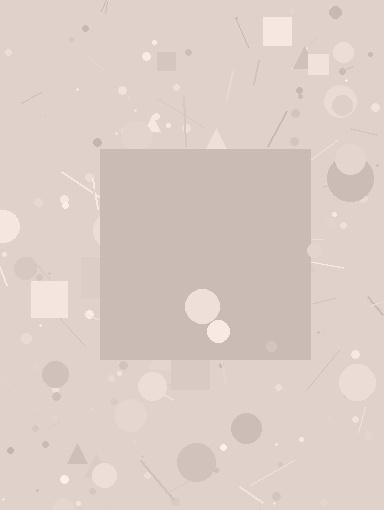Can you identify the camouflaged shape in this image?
The camouflaged shape is a square.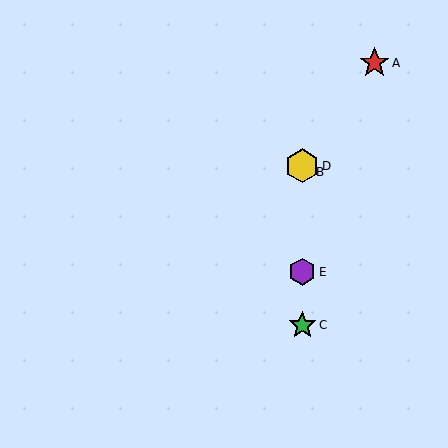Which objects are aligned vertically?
Objects B, C, D, E are aligned vertically.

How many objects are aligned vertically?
4 objects (B, C, D, E) are aligned vertically.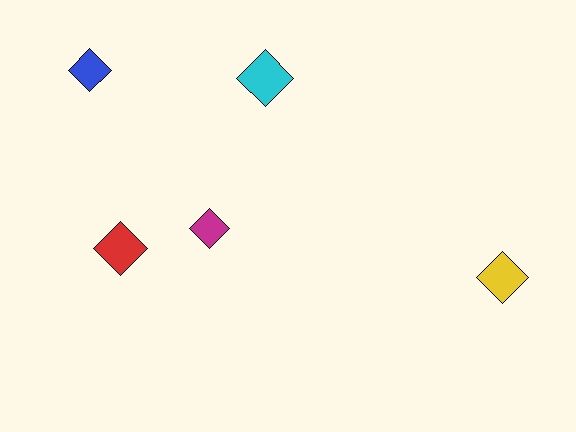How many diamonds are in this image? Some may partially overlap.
There are 5 diamonds.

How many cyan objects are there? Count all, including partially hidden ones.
There is 1 cyan object.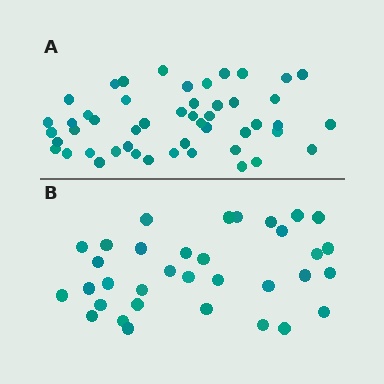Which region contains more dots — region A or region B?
Region A (the top region) has more dots.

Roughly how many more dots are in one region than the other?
Region A has approximately 15 more dots than region B.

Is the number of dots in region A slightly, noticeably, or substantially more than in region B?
Region A has noticeably more, but not dramatically so. The ratio is roughly 1.4 to 1.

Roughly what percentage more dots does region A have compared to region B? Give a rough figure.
About 45% more.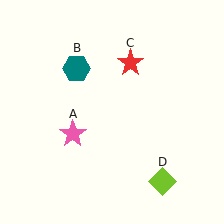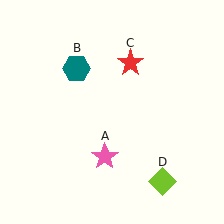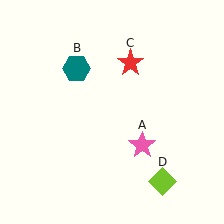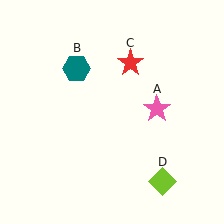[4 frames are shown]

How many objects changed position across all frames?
1 object changed position: pink star (object A).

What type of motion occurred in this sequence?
The pink star (object A) rotated counterclockwise around the center of the scene.